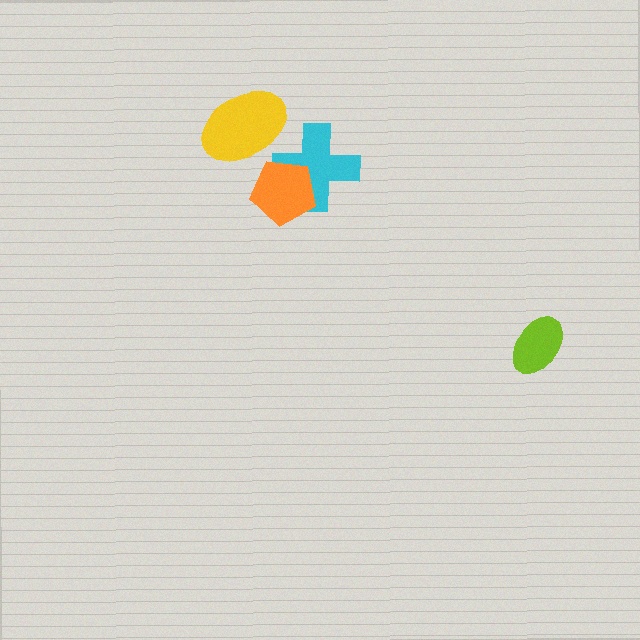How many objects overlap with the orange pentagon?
1 object overlaps with the orange pentagon.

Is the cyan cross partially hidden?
Yes, it is partially covered by another shape.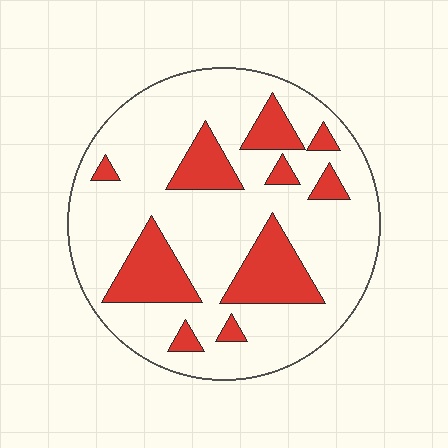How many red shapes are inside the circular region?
10.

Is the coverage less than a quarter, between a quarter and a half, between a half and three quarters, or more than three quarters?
Less than a quarter.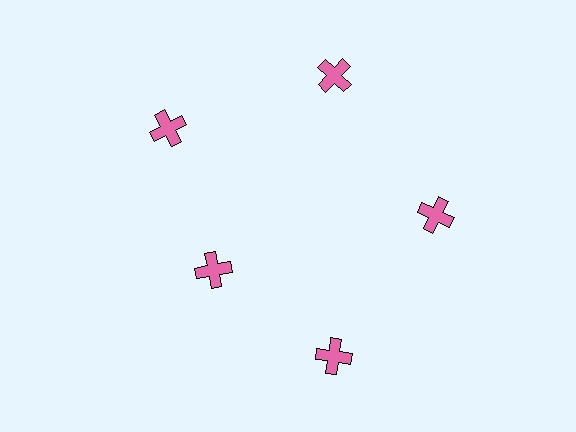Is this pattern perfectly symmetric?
No. The 5 pink crosses are arranged in a ring, but one element near the 8 o'clock position is pulled inward toward the center, breaking the 5-fold rotational symmetry.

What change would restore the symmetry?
The symmetry would be restored by moving it outward, back onto the ring so that all 5 crosses sit at equal angles and equal distance from the center.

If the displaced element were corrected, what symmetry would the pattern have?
It would have 5-fold rotational symmetry — the pattern would map onto itself every 72 degrees.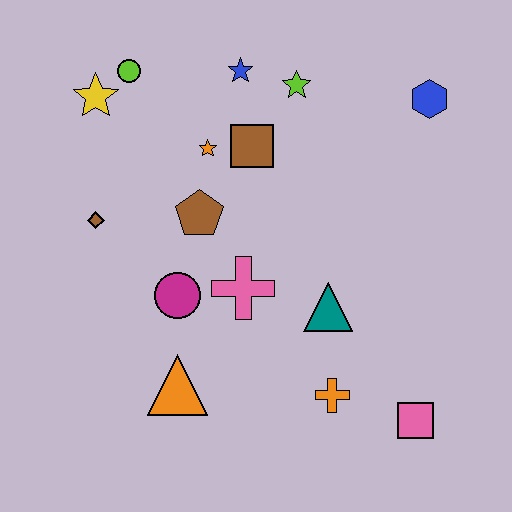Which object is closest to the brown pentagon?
The orange star is closest to the brown pentagon.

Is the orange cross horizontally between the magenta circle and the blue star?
No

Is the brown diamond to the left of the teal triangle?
Yes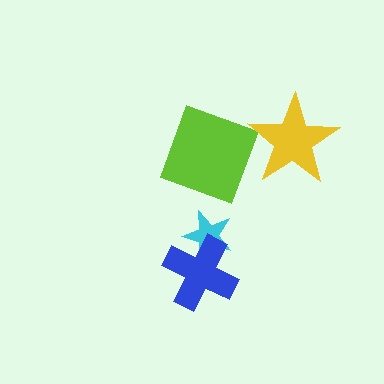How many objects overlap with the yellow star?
0 objects overlap with the yellow star.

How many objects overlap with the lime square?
0 objects overlap with the lime square.